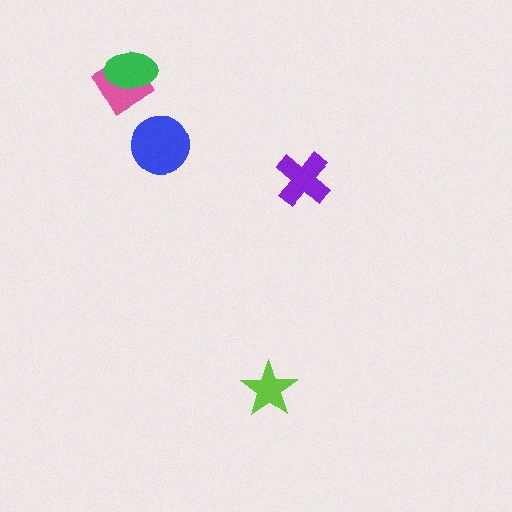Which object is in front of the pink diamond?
The green ellipse is in front of the pink diamond.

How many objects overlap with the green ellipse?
1 object overlaps with the green ellipse.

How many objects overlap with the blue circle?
0 objects overlap with the blue circle.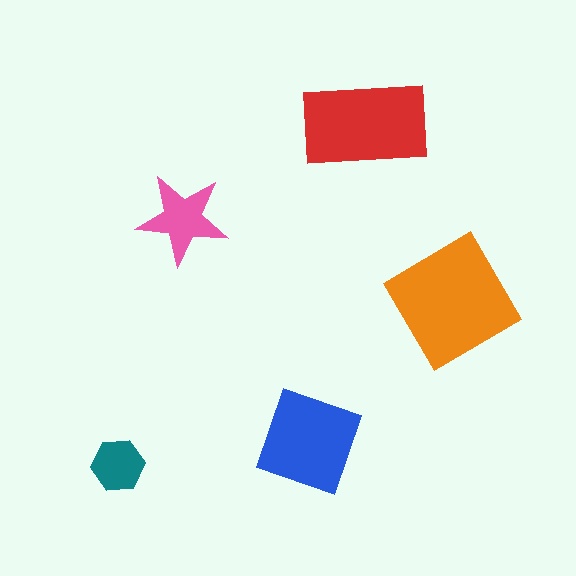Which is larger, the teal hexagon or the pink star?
The pink star.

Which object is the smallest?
The teal hexagon.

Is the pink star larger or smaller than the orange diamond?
Smaller.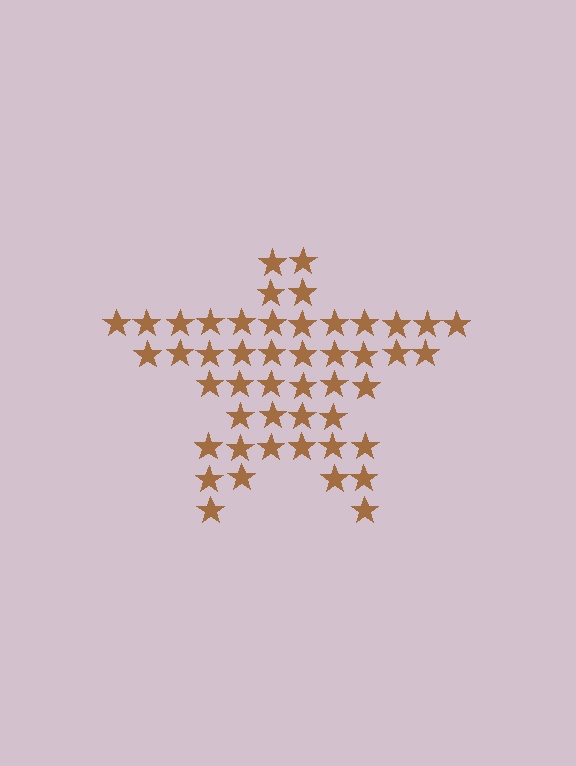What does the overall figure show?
The overall figure shows a star.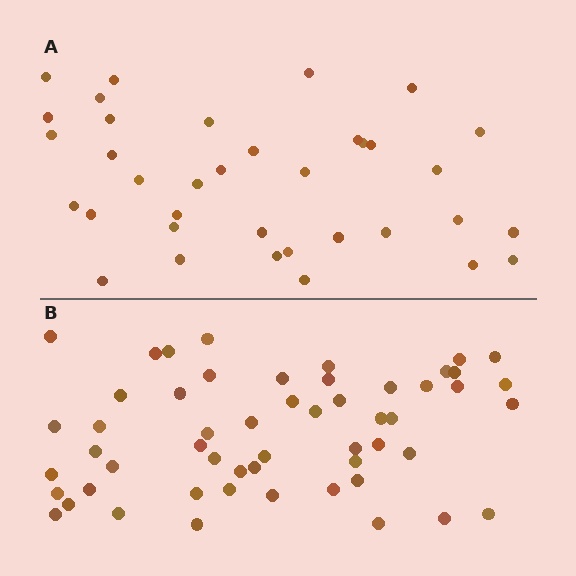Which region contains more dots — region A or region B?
Region B (the bottom region) has more dots.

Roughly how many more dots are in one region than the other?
Region B has approximately 20 more dots than region A.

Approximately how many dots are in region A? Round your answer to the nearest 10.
About 40 dots. (The exact count is 36, which rounds to 40.)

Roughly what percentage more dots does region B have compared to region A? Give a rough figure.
About 50% more.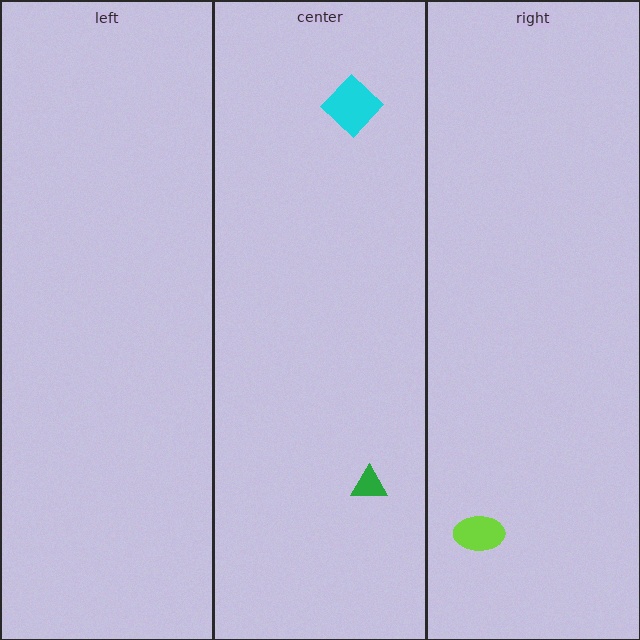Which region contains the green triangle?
The center region.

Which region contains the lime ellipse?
The right region.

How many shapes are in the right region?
1.